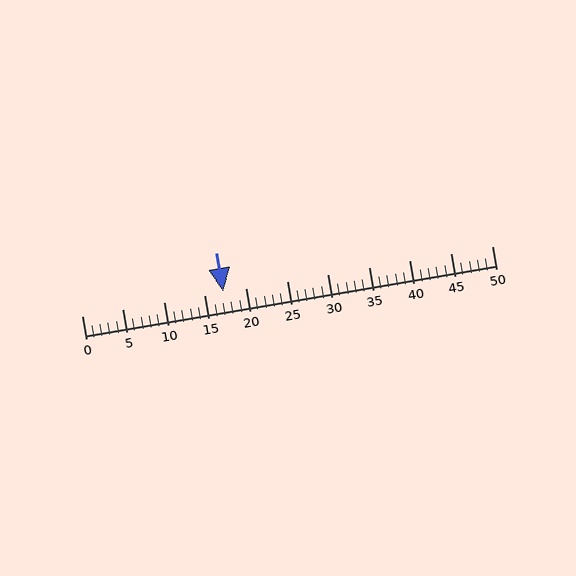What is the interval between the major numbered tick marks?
The major tick marks are spaced 5 units apart.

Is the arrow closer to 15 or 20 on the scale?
The arrow is closer to 15.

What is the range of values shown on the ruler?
The ruler shows values from 0 to 50.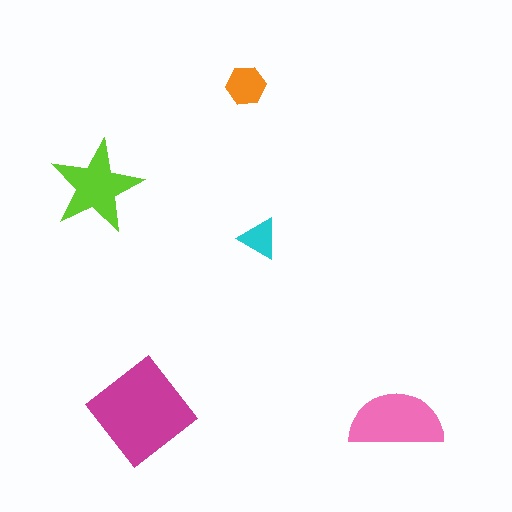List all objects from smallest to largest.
The cyan triangle, the orange hexagon, the lime star, the pink semicircle, the magenta diamond.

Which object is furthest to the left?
The lime star is leftmost.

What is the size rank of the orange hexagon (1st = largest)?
4th.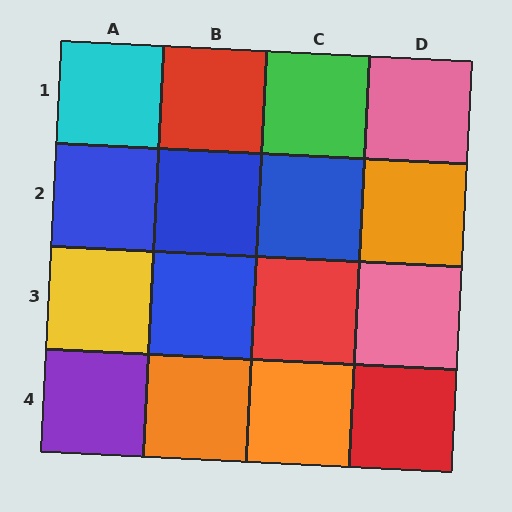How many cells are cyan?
1 cell is cyan.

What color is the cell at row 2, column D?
Orange.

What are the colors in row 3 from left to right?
Yellow, blue, red, pink.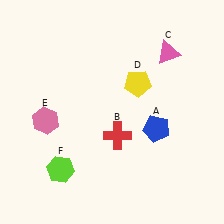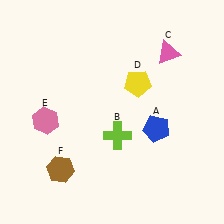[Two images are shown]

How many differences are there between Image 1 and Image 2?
There are 2 differences between the two images.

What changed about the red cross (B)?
In Image 1, B is red. In Image 2, it changed to lime.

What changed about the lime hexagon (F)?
In Image 1, F is lime. In Image 2, it changed to brown.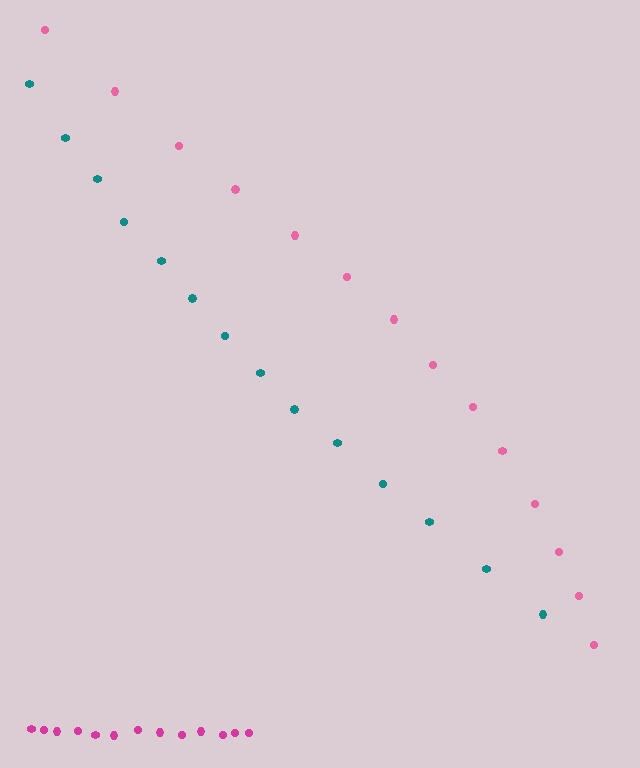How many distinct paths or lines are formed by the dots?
There are 3 distinct paths.